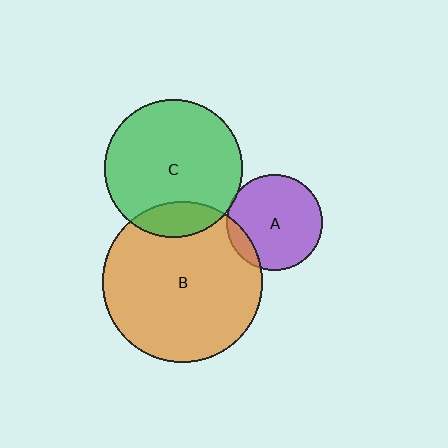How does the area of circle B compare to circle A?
Approximately 2.8 times.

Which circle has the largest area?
Circle B (orange).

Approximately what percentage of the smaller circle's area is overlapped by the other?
Approximately 10%.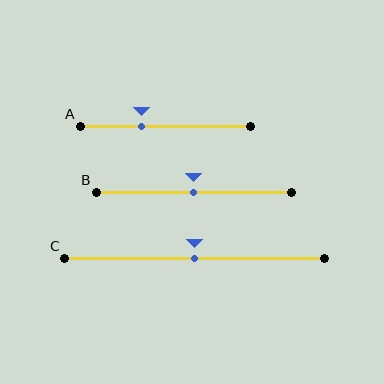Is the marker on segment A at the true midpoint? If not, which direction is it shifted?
No, the marker on segment A is shifted to the left by about 14% of the segment length.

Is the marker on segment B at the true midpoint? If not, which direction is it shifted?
Yes, the marker on segment B is at the true midpoint.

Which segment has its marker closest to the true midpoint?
Segment B has its marker closest to the true midpoint.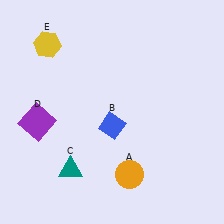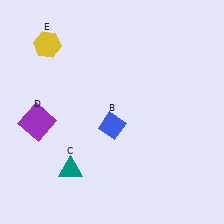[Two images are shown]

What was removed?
The orange circle (A) was removed in Image 2.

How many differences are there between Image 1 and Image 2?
There is 1 difference between the two images.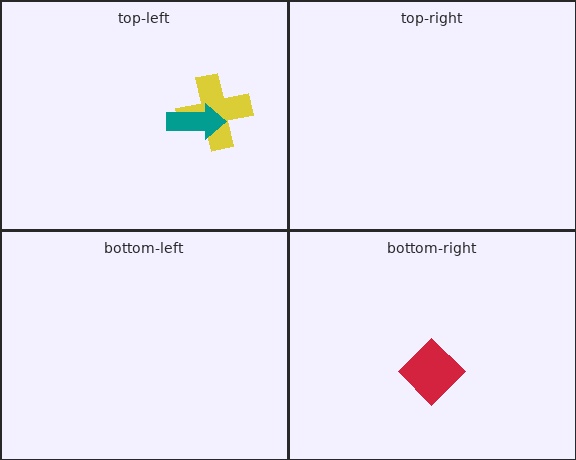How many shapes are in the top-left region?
2.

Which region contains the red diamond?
The bottom-right region.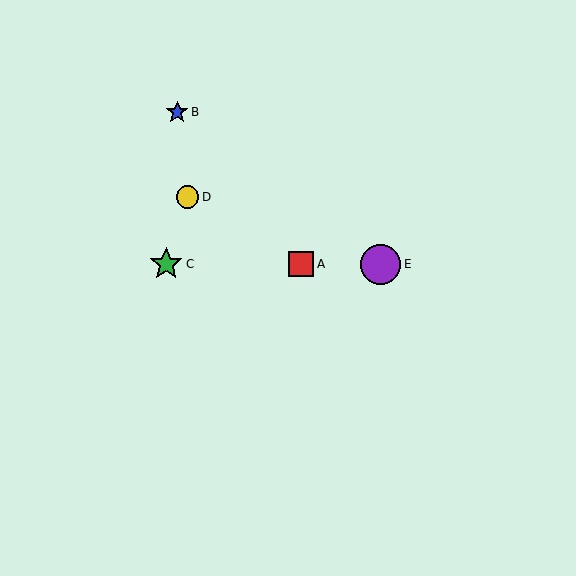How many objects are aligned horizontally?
3 objects (A, C, E) are aligned horizontally.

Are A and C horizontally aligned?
Yes, both are at y≈264.